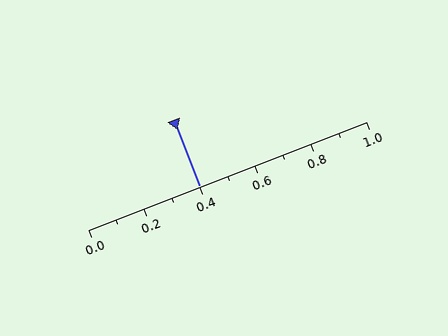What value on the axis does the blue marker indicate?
The marker indicates approximately 0.4.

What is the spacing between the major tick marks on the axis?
The major ticks are spaced 0.2 apart.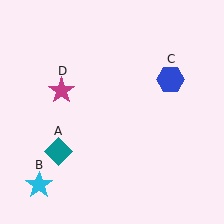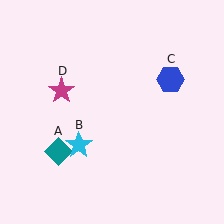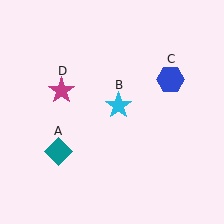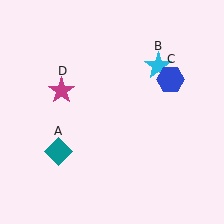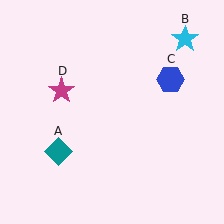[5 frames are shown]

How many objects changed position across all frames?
1 object changed position: cyan star (object B).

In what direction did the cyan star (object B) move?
The cyan star (object B) moved up and to the right.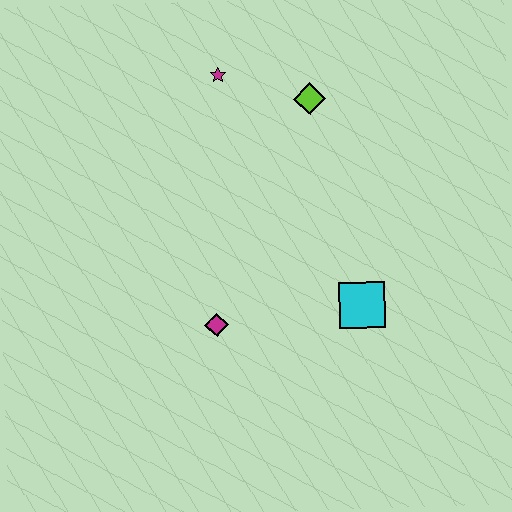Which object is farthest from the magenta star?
The cyan square is farthest from the magenta star.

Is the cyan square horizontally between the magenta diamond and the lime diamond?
No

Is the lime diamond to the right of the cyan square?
No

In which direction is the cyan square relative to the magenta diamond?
The cyan square is to the right of the magenta diamond.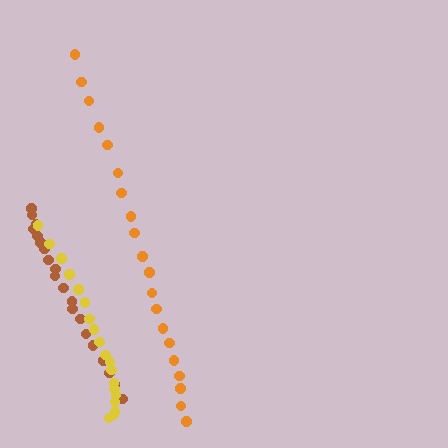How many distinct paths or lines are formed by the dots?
There are 3 distinct paths.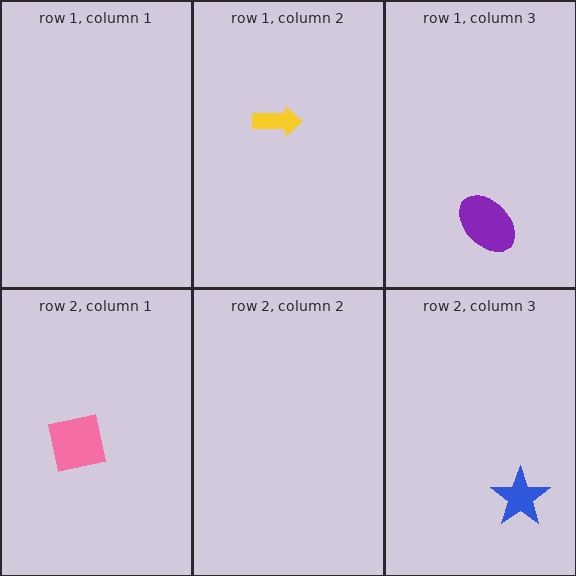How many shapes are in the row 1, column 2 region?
1.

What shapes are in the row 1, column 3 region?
The purple ellipse.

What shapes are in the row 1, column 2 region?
The yellow arrow.